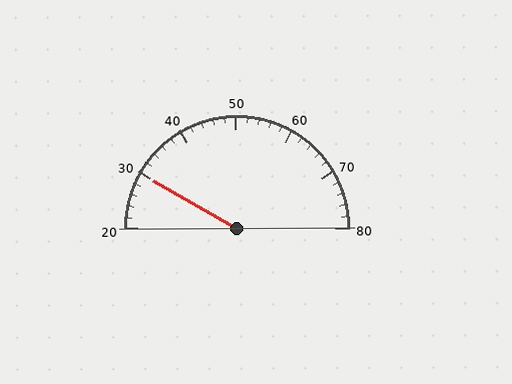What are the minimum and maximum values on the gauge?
The gauge ranges from 20 to 80.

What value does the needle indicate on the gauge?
The needle indicates approximately 30.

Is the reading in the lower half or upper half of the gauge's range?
The reading is in the lower half of the range (20 to 80).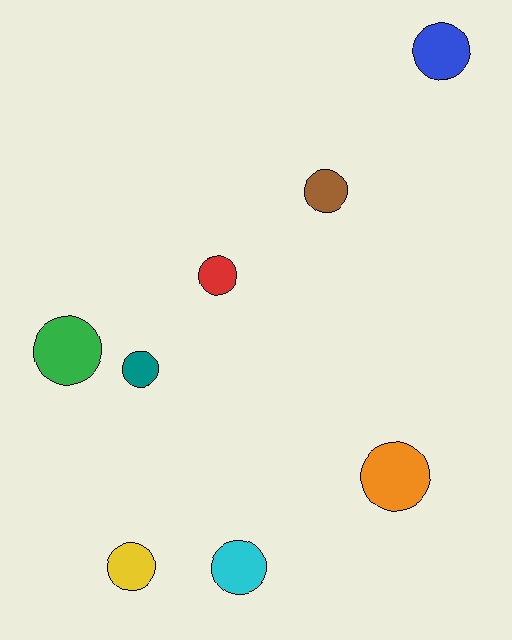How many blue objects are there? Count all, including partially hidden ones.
There is 1 blue object.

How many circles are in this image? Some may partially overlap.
There are 8 circles.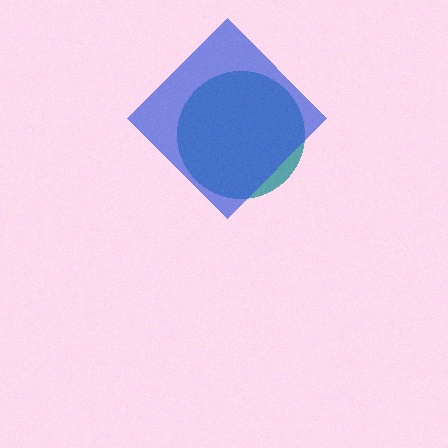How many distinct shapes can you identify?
There are 2 distinct shapes: a teal circle, a blue diamond.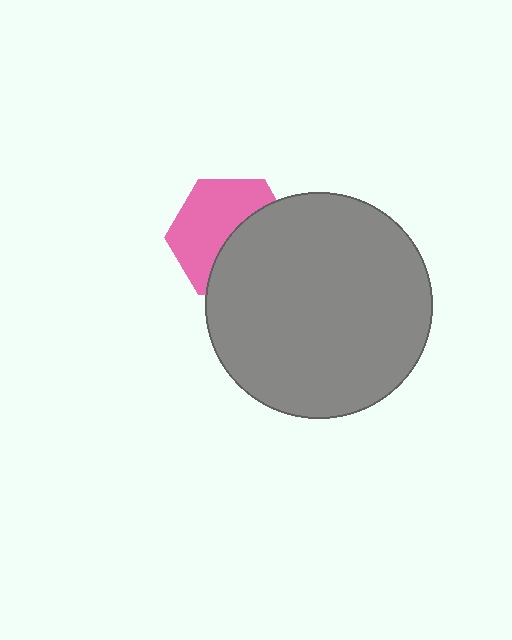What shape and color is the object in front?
The object in front is a gray circle.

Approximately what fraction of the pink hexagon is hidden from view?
Roughly 47% of the pink hexagon is hidden behind the gray circle.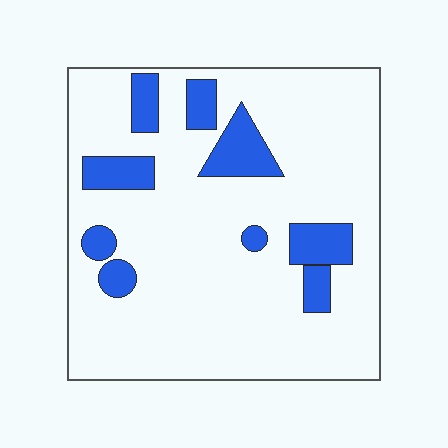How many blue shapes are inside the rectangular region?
9.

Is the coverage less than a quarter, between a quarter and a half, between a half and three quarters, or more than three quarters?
Less than a quarter.